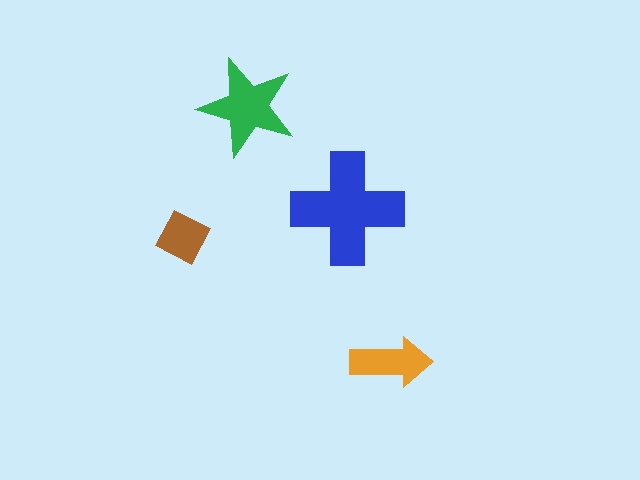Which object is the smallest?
The brown diamond.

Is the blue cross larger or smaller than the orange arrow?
Larger.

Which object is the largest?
The blue cross.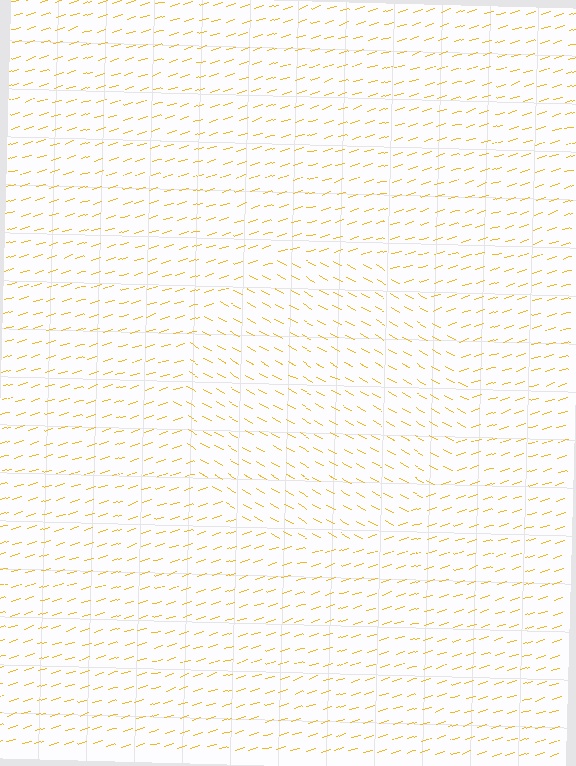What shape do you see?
I see a circle.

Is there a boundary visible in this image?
Yes, there is a texture boundary formed by a change in line orientation.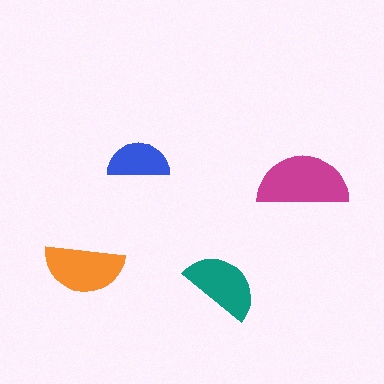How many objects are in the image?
There are 4 objects in the image.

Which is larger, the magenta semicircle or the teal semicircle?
The magenta one.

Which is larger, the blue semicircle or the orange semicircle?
The orange one.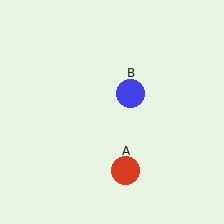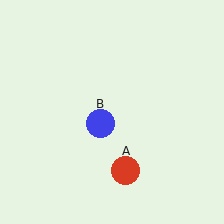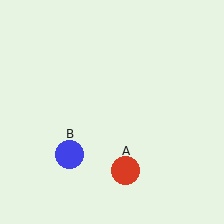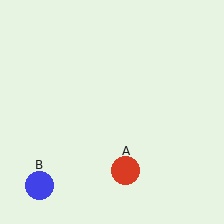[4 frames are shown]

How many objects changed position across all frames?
1 object changed position: blue circle (object B).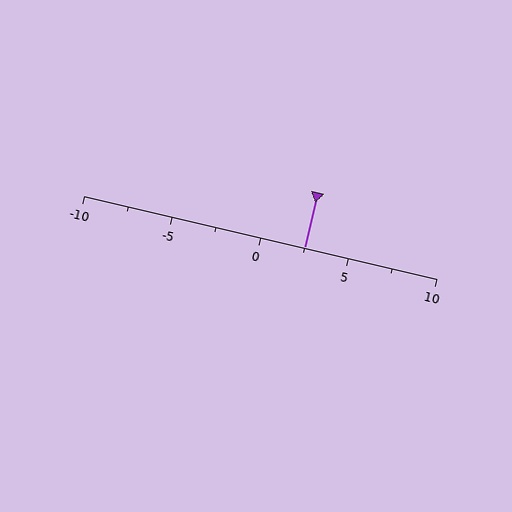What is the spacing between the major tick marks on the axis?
The major ticks are spaced 5 apart.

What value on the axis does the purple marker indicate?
The marker indicates approximately 2.5.